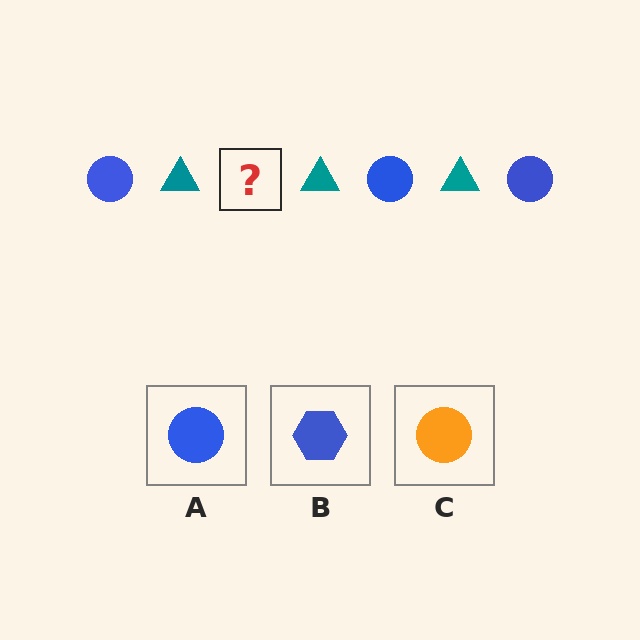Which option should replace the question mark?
Option A.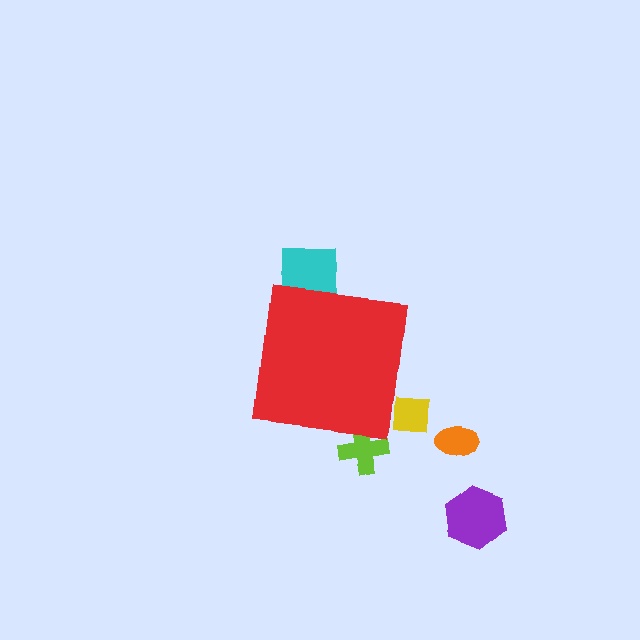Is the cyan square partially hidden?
Yes, the cyan square is partially hidden behind the red square.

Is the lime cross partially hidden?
Yes, the lime cross is partially hidden behind the red square.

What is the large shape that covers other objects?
A red square.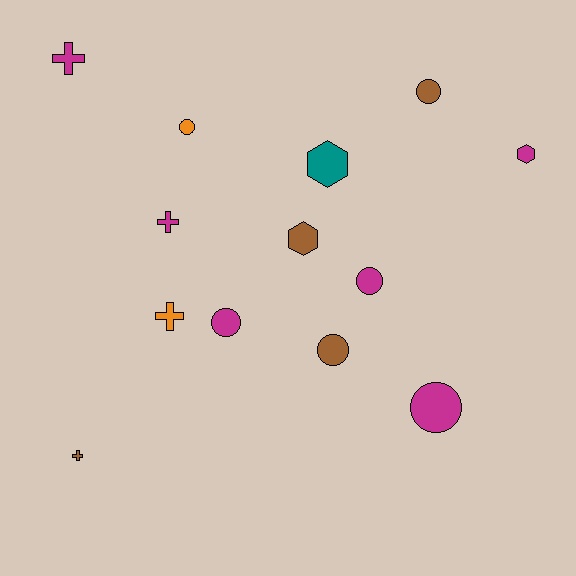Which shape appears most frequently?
Circle, with 6 objects.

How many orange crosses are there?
There is 1 orange cross.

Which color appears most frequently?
Magenta, with 6 objects.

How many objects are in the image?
There are 13 objects.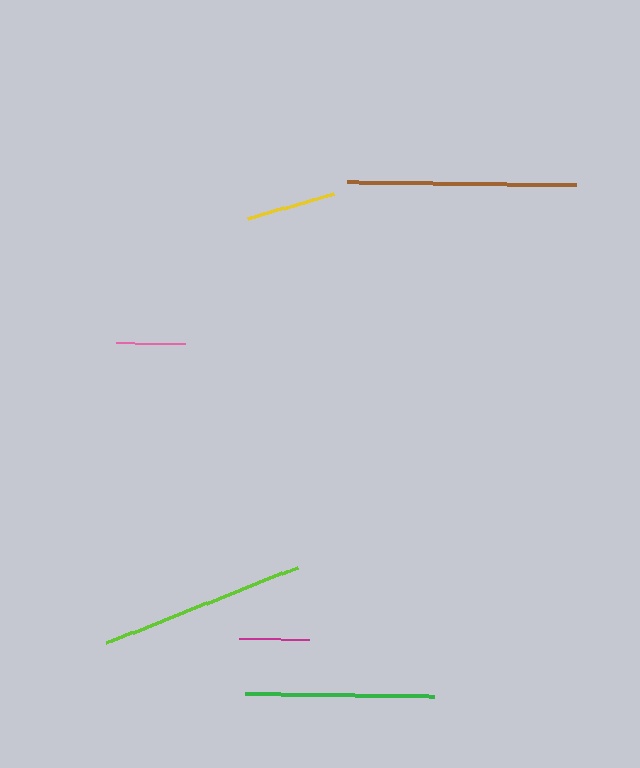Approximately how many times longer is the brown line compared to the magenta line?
The brown line is approximately 3.3 times the length of the magenta line.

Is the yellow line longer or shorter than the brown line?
The brown line is longer than the yellow line.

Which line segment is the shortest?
The pink line is the shortest at approximately 69 pixels.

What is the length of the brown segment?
The brown segment is approximately 230 pixels long.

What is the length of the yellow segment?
The yellow segment is approximately 89 pixels long.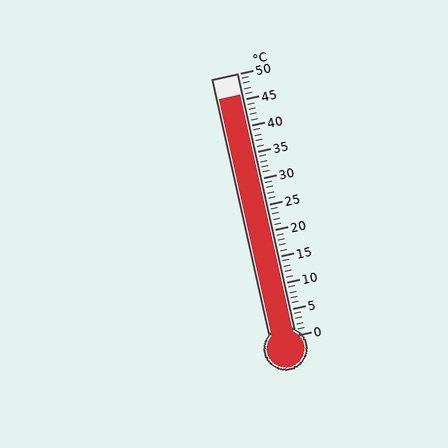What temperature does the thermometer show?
The thermometer shows approximately 46°C.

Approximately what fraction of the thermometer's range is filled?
The thermometer is filled to approximately 90% of its range.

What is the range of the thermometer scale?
The thermometer scale ranges from 0°C to 50°C.